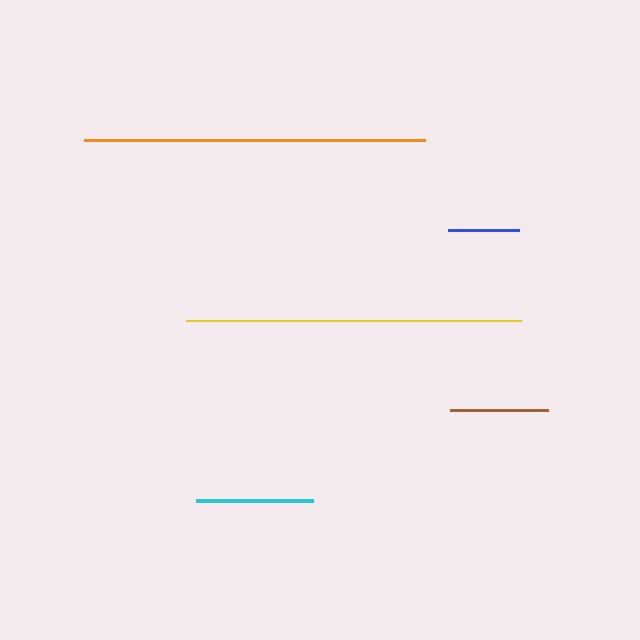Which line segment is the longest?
The orange line is the longest at approximately 341 pixels.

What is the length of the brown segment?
The brown segment is approximately 98 pixels long.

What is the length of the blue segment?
The blue segment is approximately 71 pixels long.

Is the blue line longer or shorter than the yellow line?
The yellow line is longer than the blue line.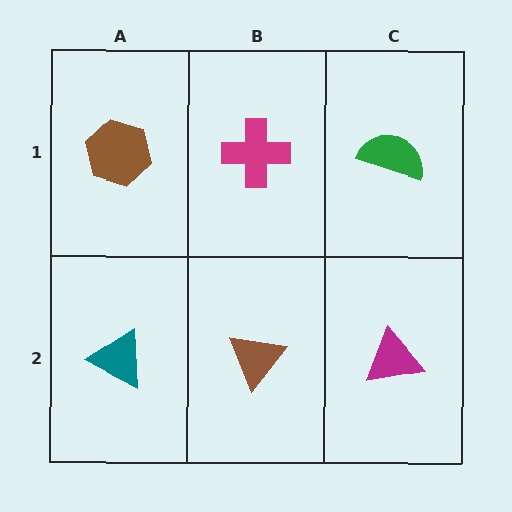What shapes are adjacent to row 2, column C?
A green semicircle (row 1, column C), a brown triangle (row 2, column B).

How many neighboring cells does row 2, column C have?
2.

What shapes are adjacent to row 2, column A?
A brown hexagon (row 1, column A), a brown triangle (row 2, column B).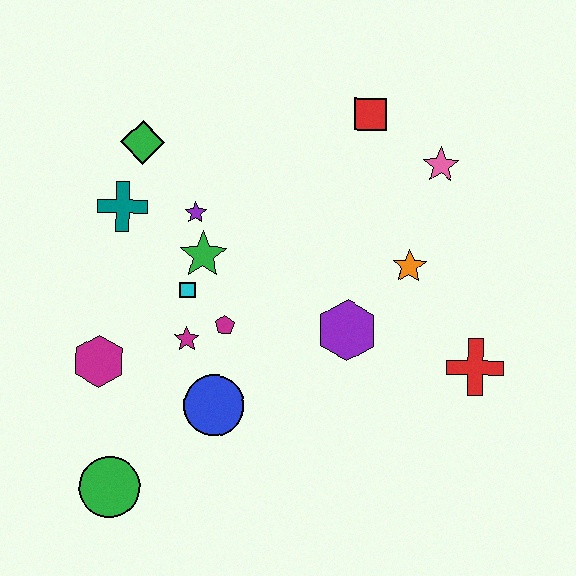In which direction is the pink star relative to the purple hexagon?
The pink star is above the purple hexagon.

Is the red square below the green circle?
No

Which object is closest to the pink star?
The red square is closest to the pink star.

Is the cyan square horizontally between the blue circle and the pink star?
No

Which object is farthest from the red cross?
The green diamond is farthest from the red cross.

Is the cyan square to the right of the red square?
No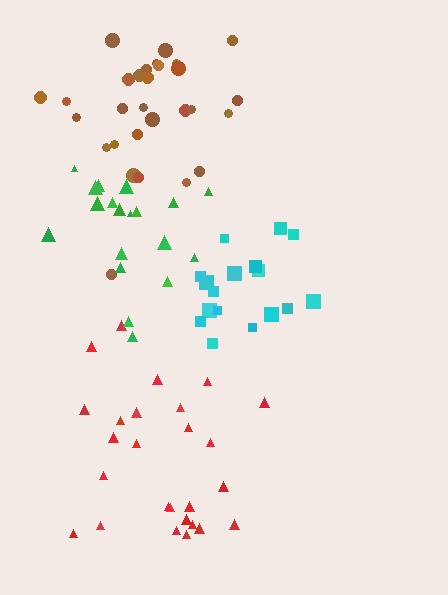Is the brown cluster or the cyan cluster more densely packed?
Cyan.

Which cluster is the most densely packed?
Cyan.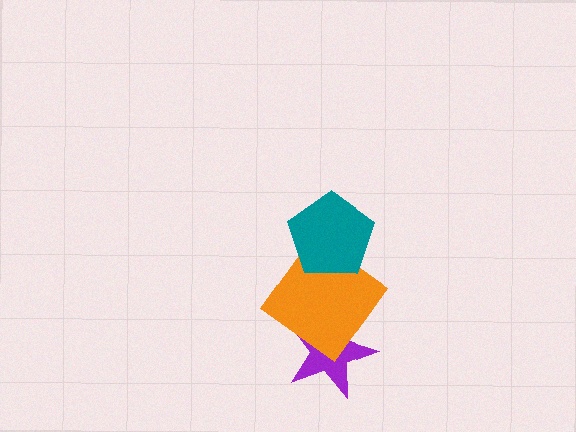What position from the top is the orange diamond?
The orange diamond is 2nd from the top.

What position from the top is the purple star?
The purple star is 3rd from the top.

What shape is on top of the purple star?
The orange diamond is on top of the purple star.